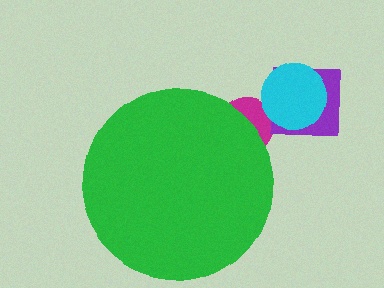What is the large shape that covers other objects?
A green circle.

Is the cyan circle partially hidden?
No, the cyan circle is fully visible.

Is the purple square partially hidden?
No, the purple square is fully visible.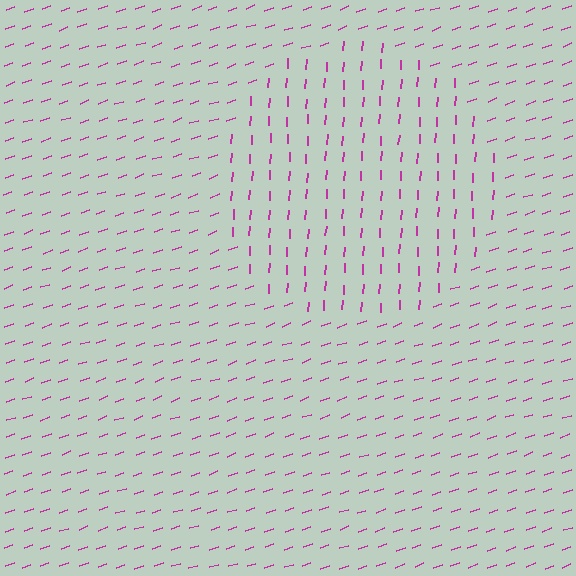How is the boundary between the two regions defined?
The boundary is defined purely by a change in line orientation (approximately 67 degrees difference). All lines are the same color and thickness.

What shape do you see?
I see a circle.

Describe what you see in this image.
The image is filled with small magenta line segments. A circle region in the image has lines oriented differently from the surrounding lines, creating a visible texture boundary.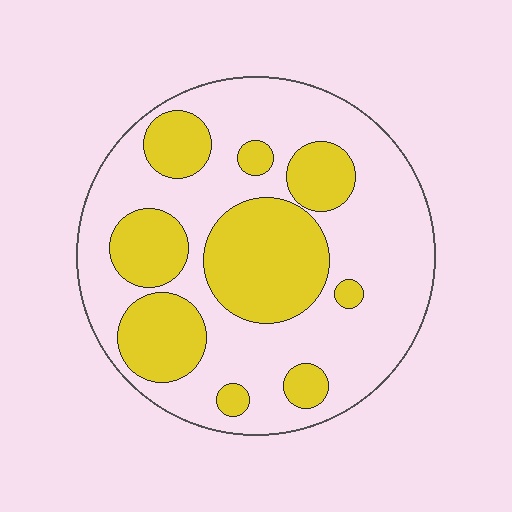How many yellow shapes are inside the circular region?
9.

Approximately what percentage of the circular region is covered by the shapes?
Approximately 35%.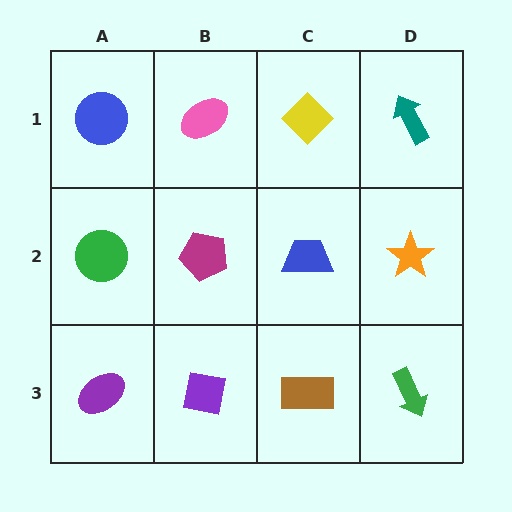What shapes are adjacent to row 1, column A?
A green circle (row 2, column A), a pink ellipse (row 1, column B).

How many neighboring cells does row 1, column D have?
2.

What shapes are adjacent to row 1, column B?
A magenta pentagon (row 2, column B), a blue circle (row 1, column A), a yellow diamond (row 1, column C).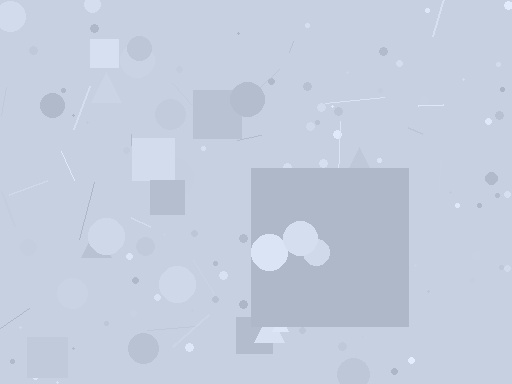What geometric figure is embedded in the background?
A square is embedded in the background.